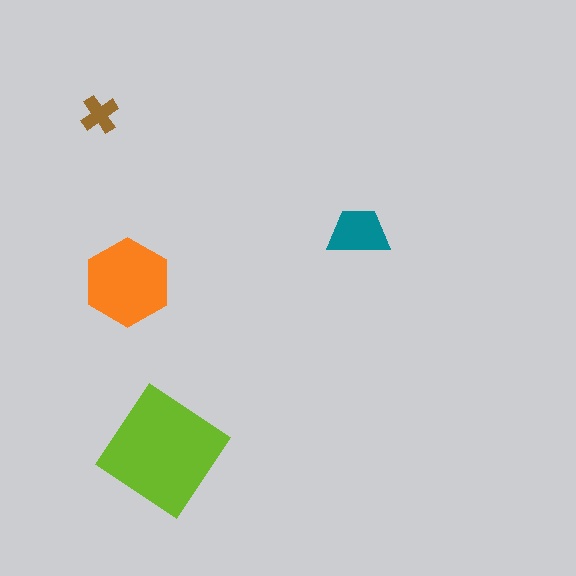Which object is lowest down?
The lime diamond is bottommost.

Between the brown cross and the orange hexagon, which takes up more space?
The orange hexagon.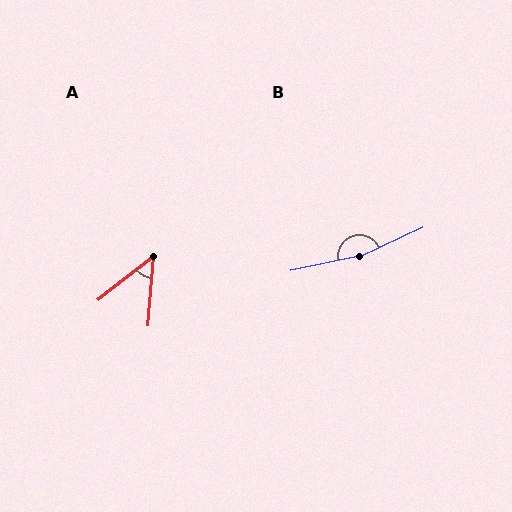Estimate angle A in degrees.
Approximately 47 degrees.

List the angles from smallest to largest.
A (47°), B (167°).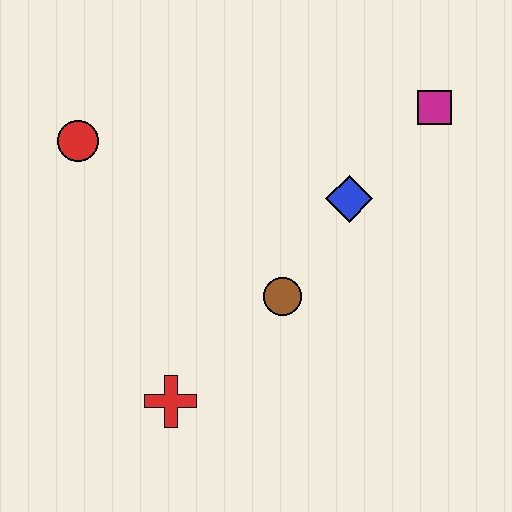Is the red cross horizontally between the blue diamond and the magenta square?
No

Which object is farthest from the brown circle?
The red circle is farthest from the brown circle.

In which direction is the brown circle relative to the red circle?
The brown circle is to the right of the red circle.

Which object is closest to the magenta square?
The blue diamond is closest to the magenta square.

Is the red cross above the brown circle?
No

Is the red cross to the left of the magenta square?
Yes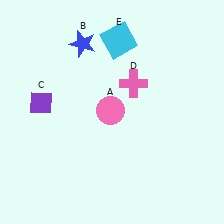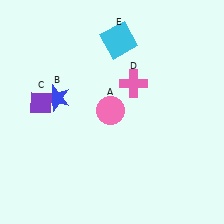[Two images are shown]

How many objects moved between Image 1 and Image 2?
1 object moved between the two images.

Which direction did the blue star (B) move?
The blue star (B) moved down.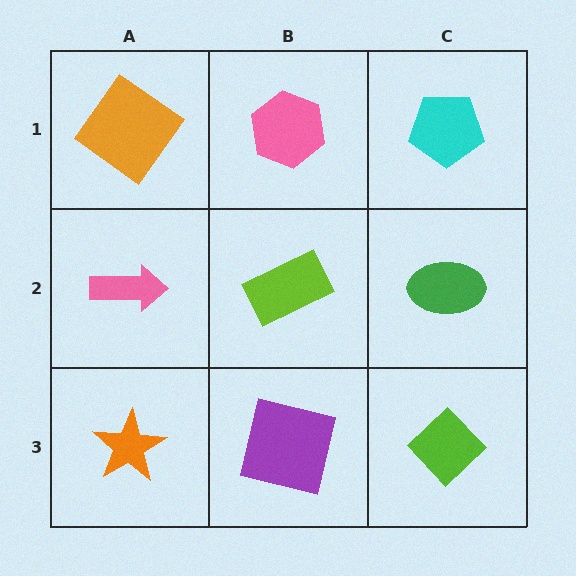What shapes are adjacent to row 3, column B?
A lime rectangle (row 2, column B), an orange star (row 3, column A), a lime diamond (row 3, column C).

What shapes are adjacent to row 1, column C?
A green ellipse (row 2, column C), a pink hexagon (row 1, column B).